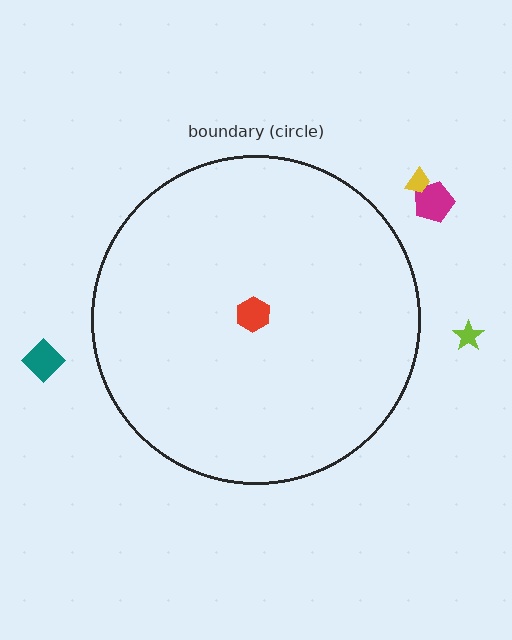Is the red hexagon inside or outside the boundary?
Inside.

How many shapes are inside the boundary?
1 inside, 4 outside.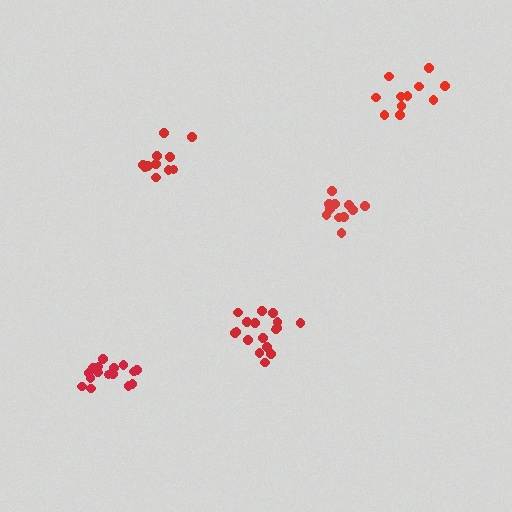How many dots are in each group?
Group 1: 11 dots, Group 2: 11 dots, Group 3: 16 dots, Group 4: 17 dots, Group 5: 11 dots (66 total).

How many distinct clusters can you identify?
There are 5 distinct clusters.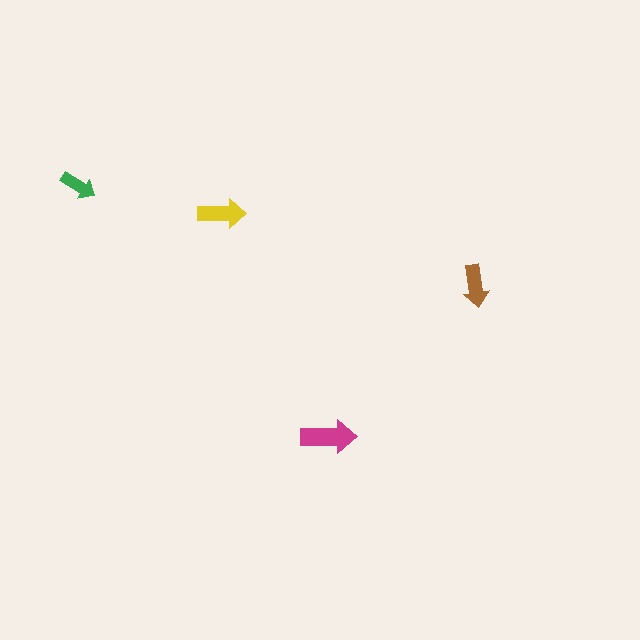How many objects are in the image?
There are 4 objects in the image.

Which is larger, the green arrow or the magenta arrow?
The magenta one.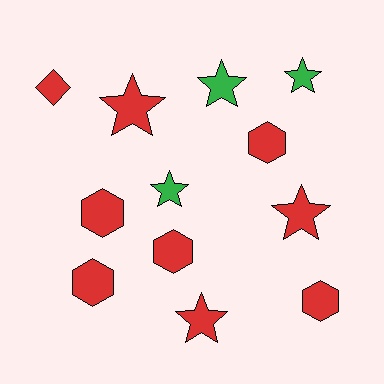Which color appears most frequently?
Red, with 9 objects.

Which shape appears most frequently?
Star, with 6 objects.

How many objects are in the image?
There are 12 objects.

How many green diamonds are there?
There are no green diamonds.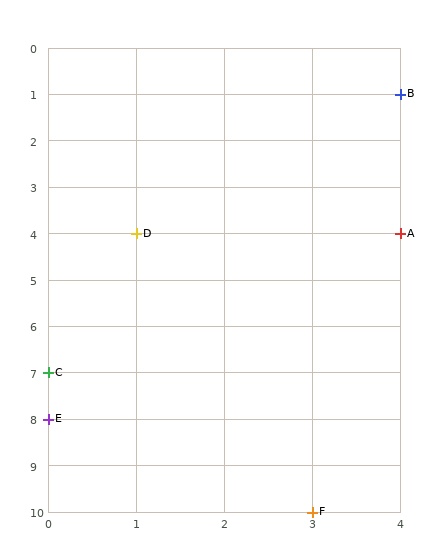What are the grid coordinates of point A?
Point A is at grid coordinates (4, 4).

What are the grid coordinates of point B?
Point B is at grid coordinates (4, 1).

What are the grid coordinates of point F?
Point F is at grid coordinates (3, 10).